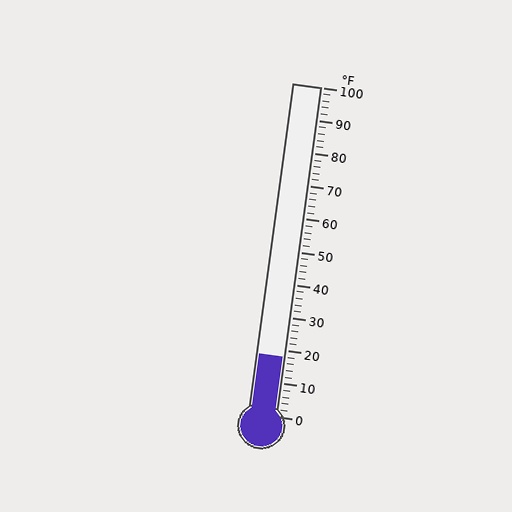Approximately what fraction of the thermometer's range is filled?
The thermometer is filled to approximately 20% of its range.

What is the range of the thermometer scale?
The thermometer scale ranges from 0°F to 100°F.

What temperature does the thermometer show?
The thermometer shows approximately 18°F.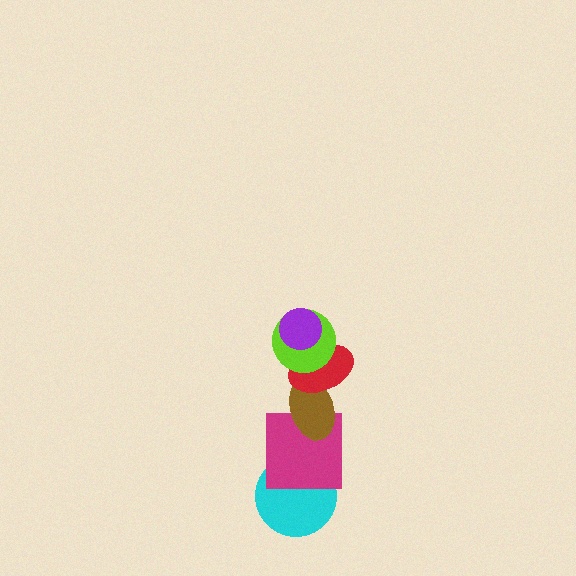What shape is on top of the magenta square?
The brown ellipse is on top of the magenta square.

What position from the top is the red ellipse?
The red ellipse is 3rd from the top.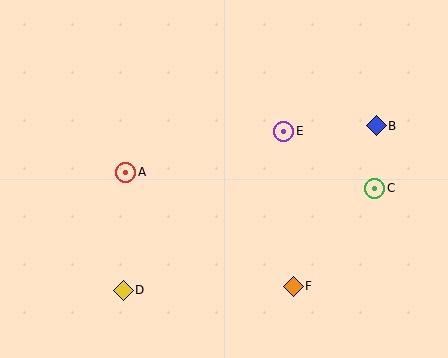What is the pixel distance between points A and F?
The distance between A and F is 202 pixels.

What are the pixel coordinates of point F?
Point F is at (293, 286).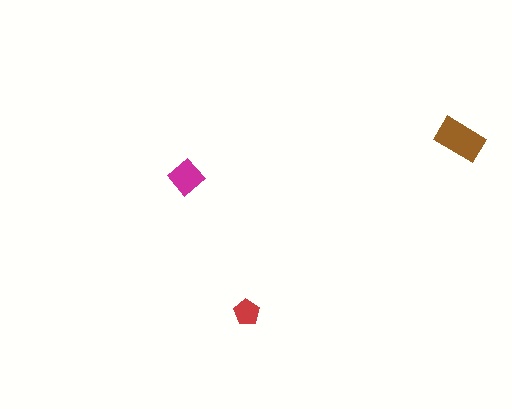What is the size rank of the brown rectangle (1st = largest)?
1st.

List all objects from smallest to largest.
The red pentagon, the magenta diamond, the brown rectangle.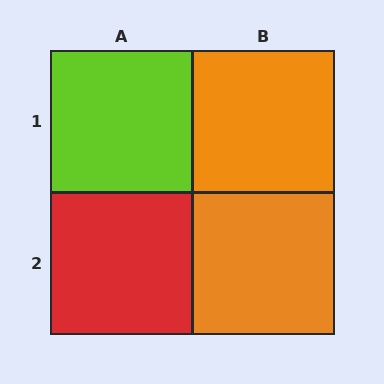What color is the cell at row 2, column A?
Red.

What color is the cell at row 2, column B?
Orange.